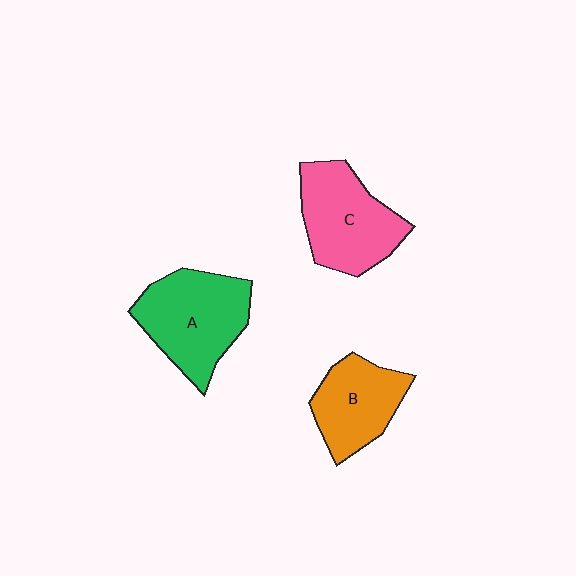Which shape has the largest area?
Shape A (green).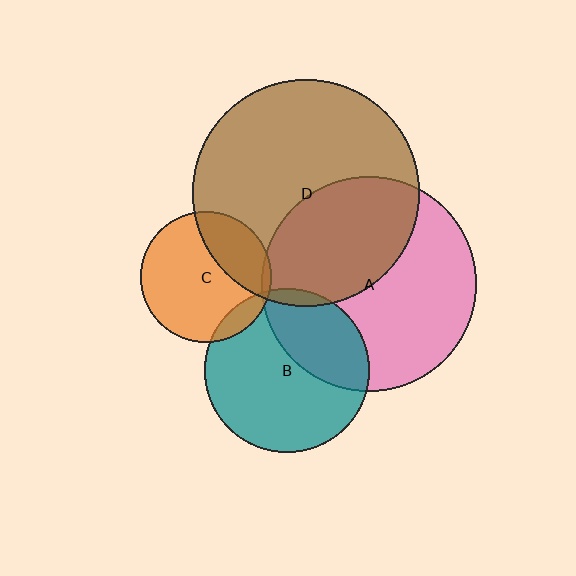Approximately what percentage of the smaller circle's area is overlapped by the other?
Approximately 5%.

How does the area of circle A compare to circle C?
Approximately 2.7 times.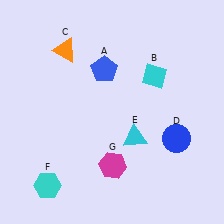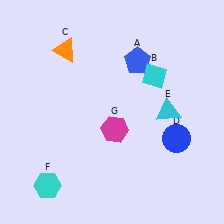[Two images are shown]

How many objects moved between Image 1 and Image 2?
3 objects moved between the two images.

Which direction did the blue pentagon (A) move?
The blue pentagon (A) moved right.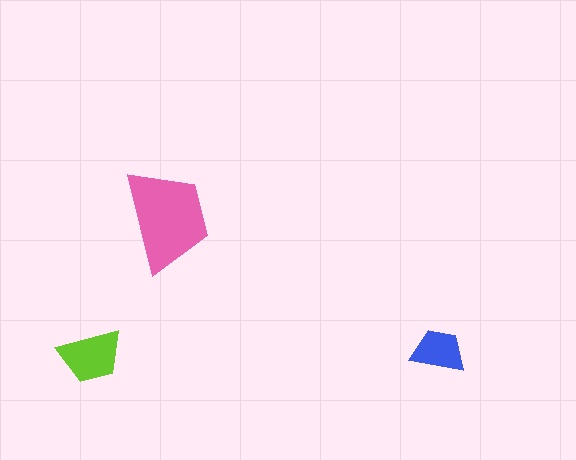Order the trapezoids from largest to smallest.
the pink one, the lime one, the blue one.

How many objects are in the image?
There are 3 objects in the image.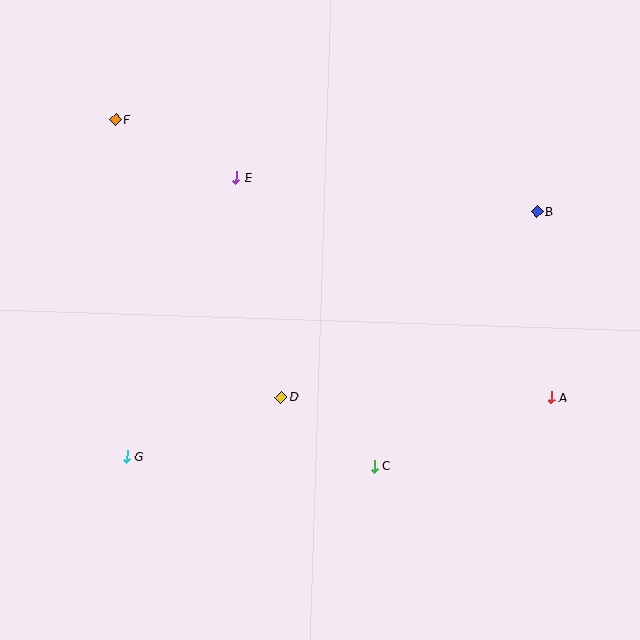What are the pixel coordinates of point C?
Point C is at (374, 466).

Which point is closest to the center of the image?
Point D at (281, 397) is closest to the center.